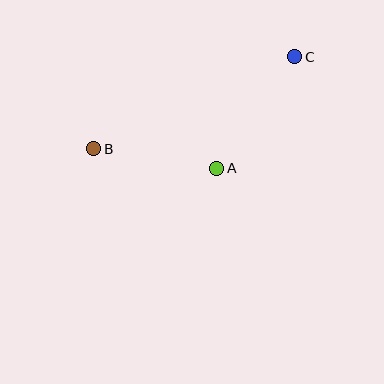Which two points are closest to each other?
Points A and B are closest to each other.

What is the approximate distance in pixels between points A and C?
The distance between A and C is approximately 136 pixels.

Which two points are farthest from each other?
Points B and C are farthest from each other.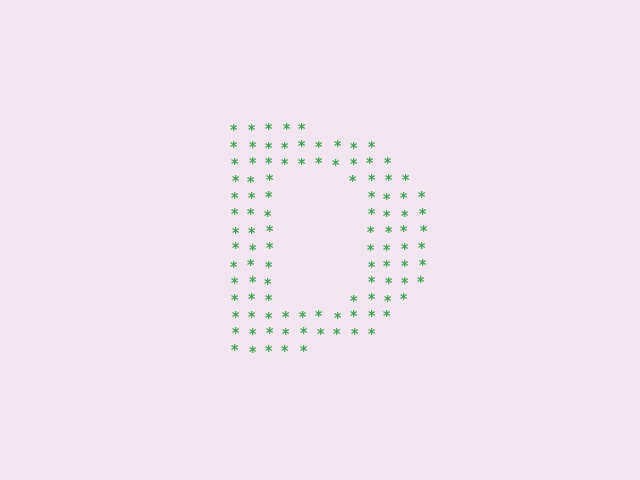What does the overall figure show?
The overall figure shows the letter D.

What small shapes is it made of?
It is made of small asterisks.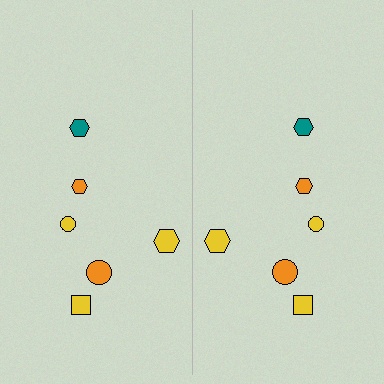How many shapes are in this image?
There are 12 shapes in this image.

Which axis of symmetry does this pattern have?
The pattern has a vertical axis of symmetry running through the center of the image.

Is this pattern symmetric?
Yes, this pattern has bilateral (reflection) symmetry.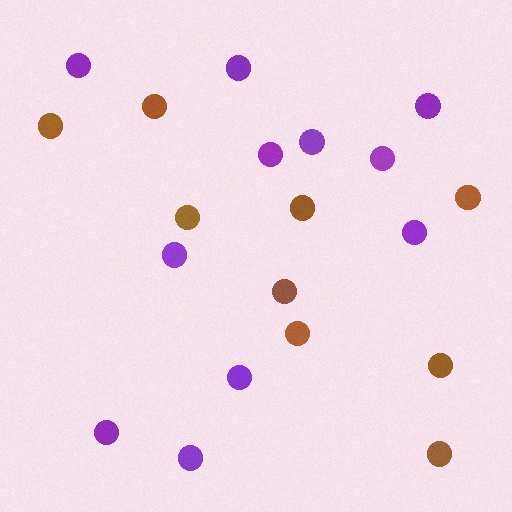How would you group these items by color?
There are 2 groups: one group of brown circles (9) and one group of purple circles (11).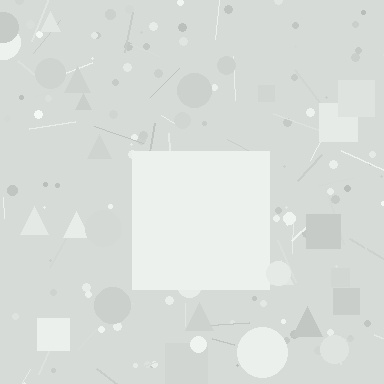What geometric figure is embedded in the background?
A square is embedded in the background.